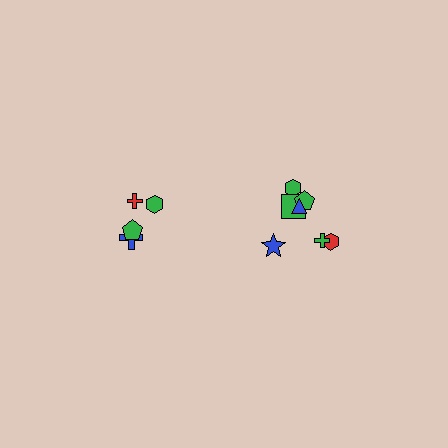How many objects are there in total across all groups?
There are 11 objects.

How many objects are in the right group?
There are 7 objects.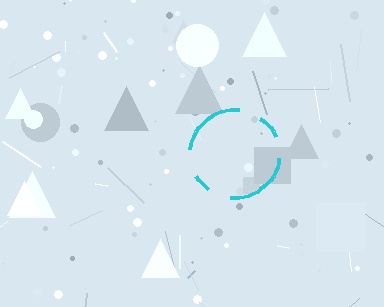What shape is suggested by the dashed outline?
The dashed outline suggests a circle.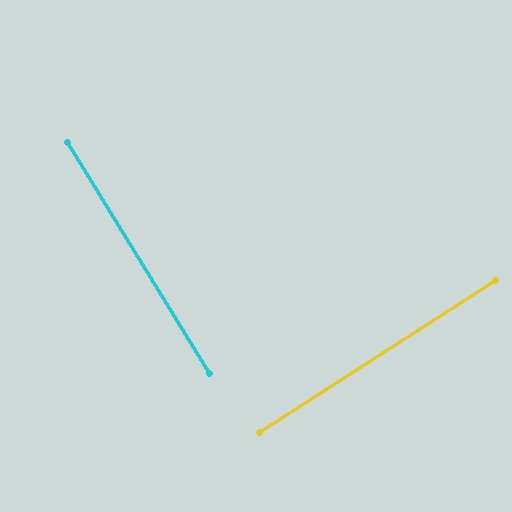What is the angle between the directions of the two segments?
Approximately 89 degrees.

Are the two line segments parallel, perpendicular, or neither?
Perpendicular — they meet at approximately 89°.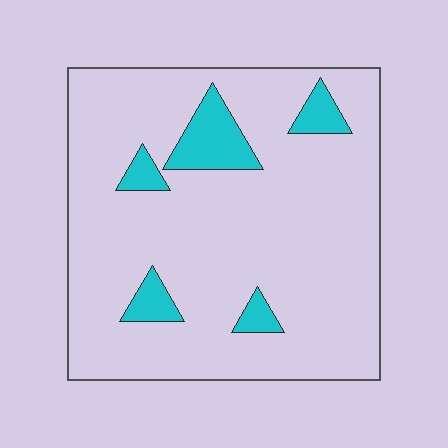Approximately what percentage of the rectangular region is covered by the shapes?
Approximately 10%.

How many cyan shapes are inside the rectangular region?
5.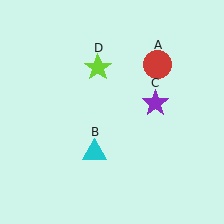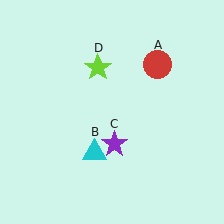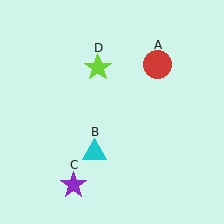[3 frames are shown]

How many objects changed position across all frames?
1 object changed position: purple star (object C).